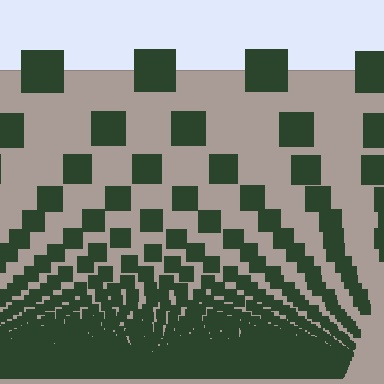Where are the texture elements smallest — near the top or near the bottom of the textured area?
Near the bottom.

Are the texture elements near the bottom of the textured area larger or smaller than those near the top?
Smaller. The gradient is inverted — elements near the bottom are smaller and denser.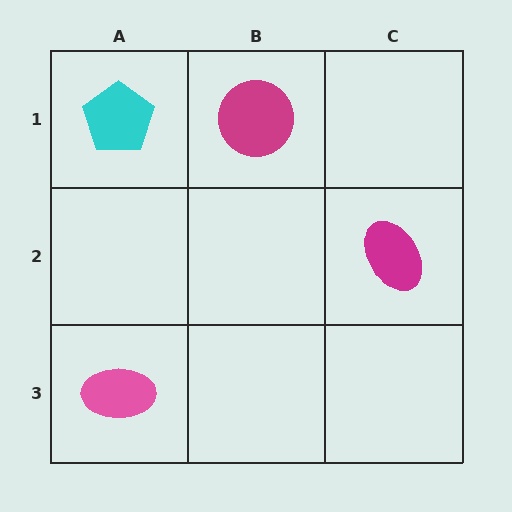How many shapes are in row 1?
2 shapes.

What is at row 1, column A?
A cyan pentagon.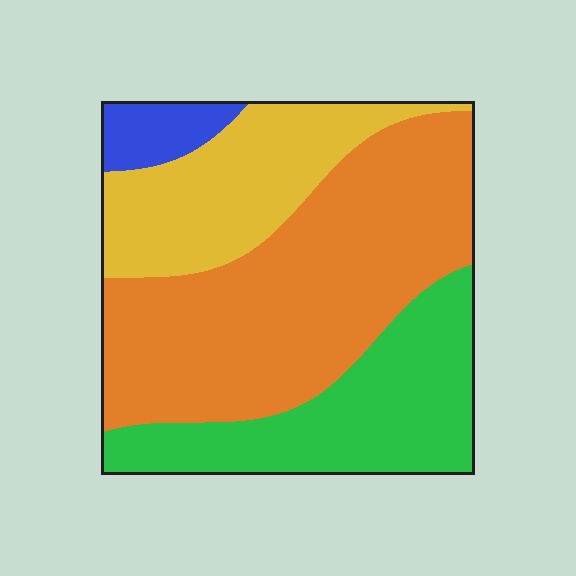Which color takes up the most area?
Orange, at roughly 45%.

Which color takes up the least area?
Blue, at roughly 5%.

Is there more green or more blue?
Green.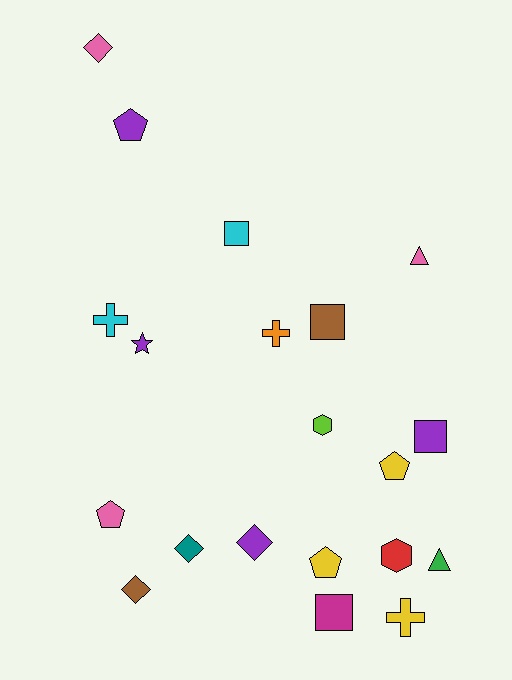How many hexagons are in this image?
There are 2 hexagons.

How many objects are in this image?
There are 20 objects.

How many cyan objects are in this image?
There are 2 cyan objects.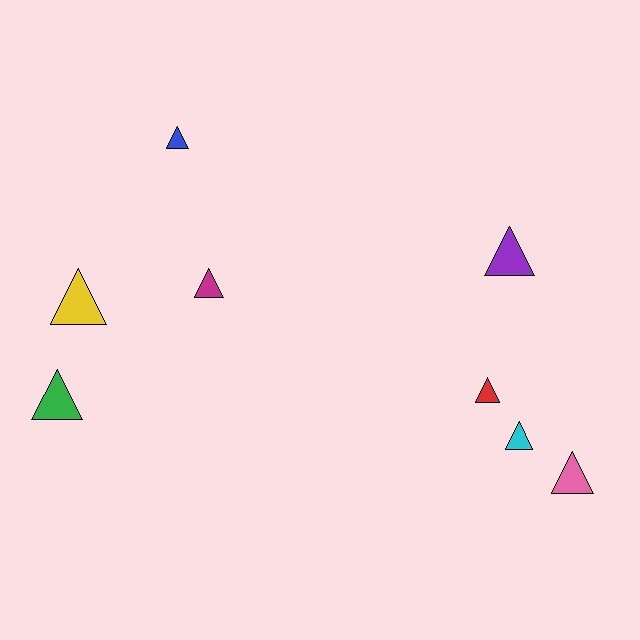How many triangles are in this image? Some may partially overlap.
There are 8 triangles.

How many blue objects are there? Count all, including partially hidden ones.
There is 1 blue object.